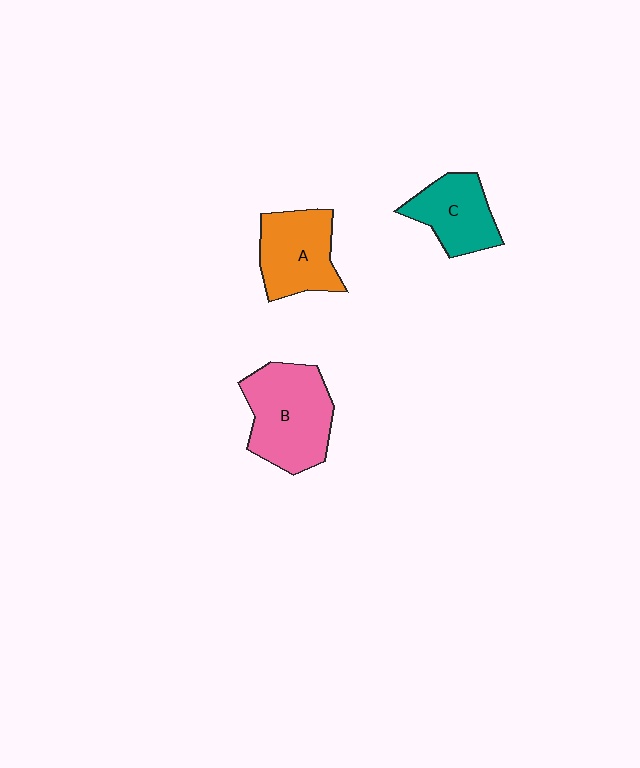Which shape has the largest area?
Shape B (pink).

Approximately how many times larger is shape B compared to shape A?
Approximately 1.3 times.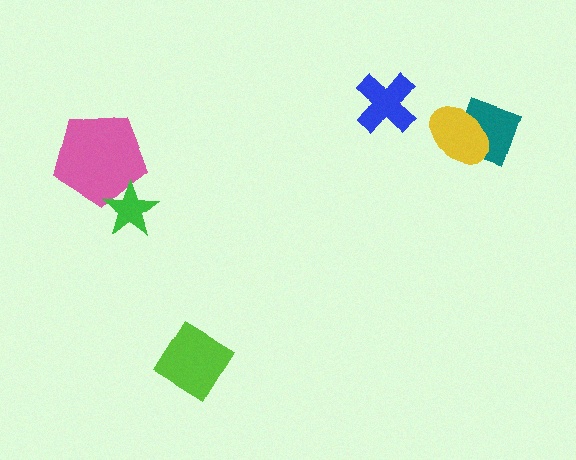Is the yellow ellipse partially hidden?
No, no other shape covers it.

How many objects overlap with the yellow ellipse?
1 object overlaps with the yellow ellipse.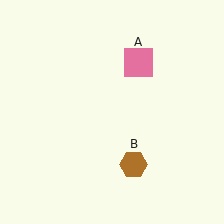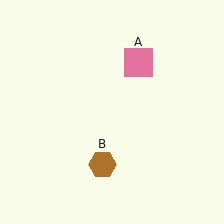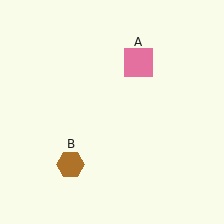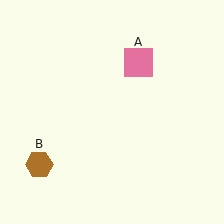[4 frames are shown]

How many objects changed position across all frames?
1 object changed position: brown hexagon (object B).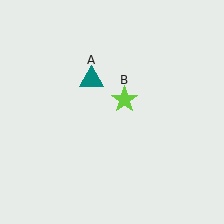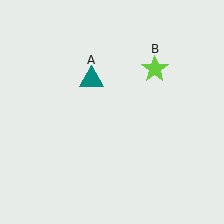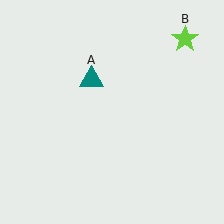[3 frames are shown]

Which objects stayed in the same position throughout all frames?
Teal triangle (object A) remained stationary.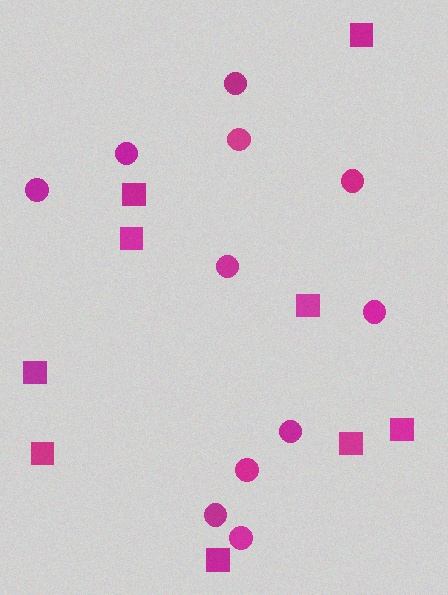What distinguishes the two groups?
There are 2 groups: one group of squares (9) and one group of circles (11).